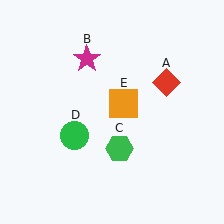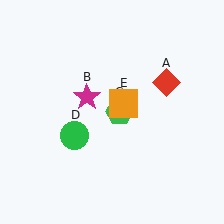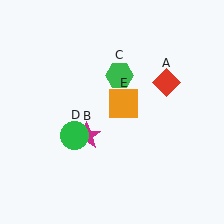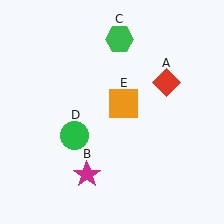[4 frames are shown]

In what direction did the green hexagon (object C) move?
The green hexagon (object C) moved up.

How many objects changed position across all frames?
2 objects changed position: magenta star (object B), green hexagon (object C).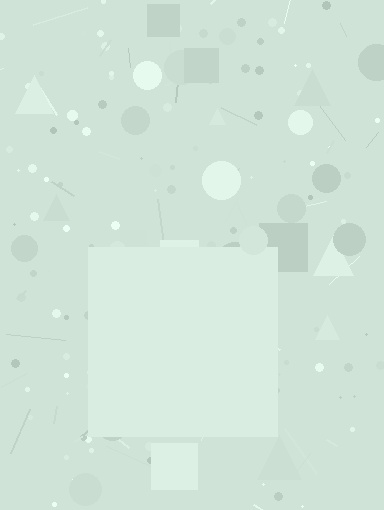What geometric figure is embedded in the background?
A square is embedded in the background.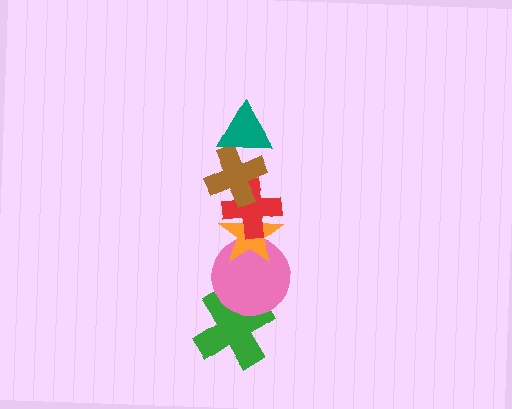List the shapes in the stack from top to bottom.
From top to bottom: the teal triangle, the brown cross, the red cross, the orange star, the pink circle, the green cross.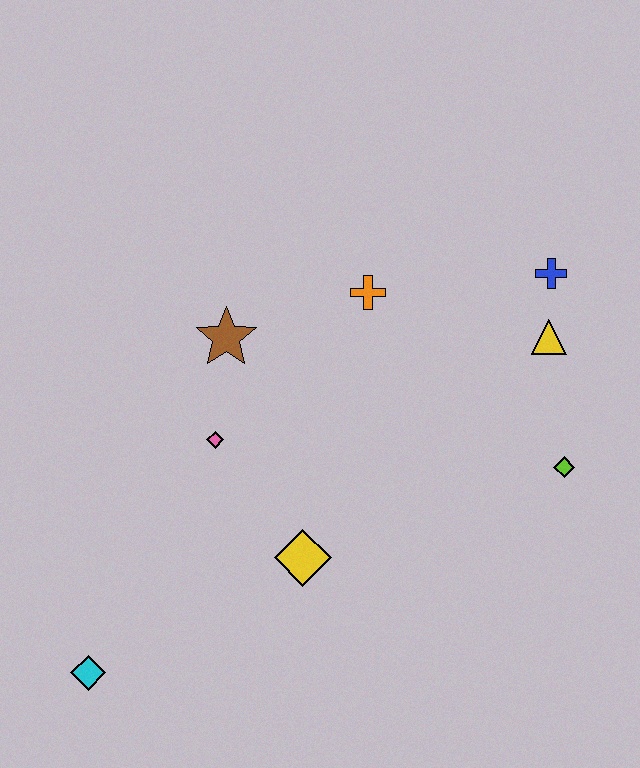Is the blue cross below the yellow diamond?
No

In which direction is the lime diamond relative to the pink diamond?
The lime diamond is to the right of the pink diamond.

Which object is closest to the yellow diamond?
The pink diamond is closest to the yellow diamond.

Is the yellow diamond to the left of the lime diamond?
Yes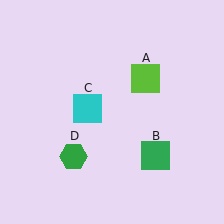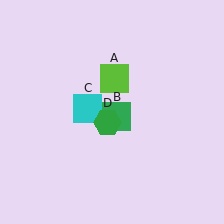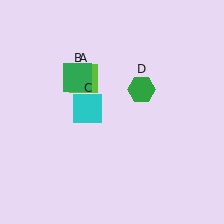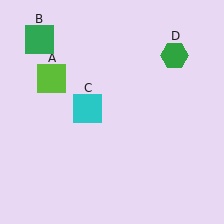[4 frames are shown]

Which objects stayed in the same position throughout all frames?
Cyan square (object C) remained stationary.